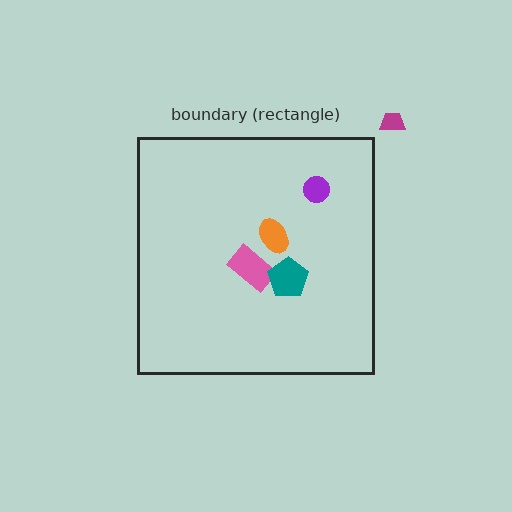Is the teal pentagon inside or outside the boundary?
Inside.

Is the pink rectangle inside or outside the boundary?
Inside.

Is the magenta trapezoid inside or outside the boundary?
Outside.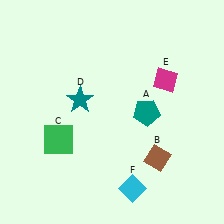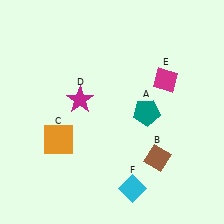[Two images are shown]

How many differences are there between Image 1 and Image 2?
There are 2 differences between the two images.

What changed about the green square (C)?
In Image 1, C is green. In Image 2, it changed to orange.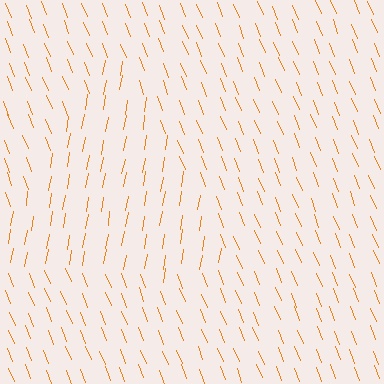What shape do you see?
I see a triangle.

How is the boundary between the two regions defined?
The boundary is defined purely by a change in line orientation (approximately 31 degrees difference). All lines are the same color and thickness.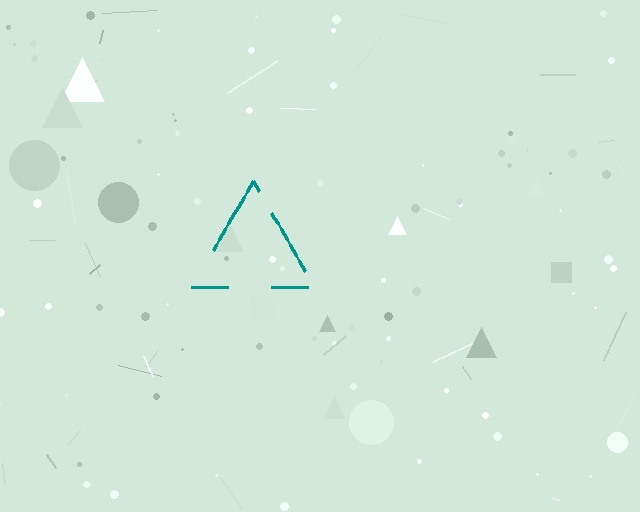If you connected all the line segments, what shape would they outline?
They would outline a triangle.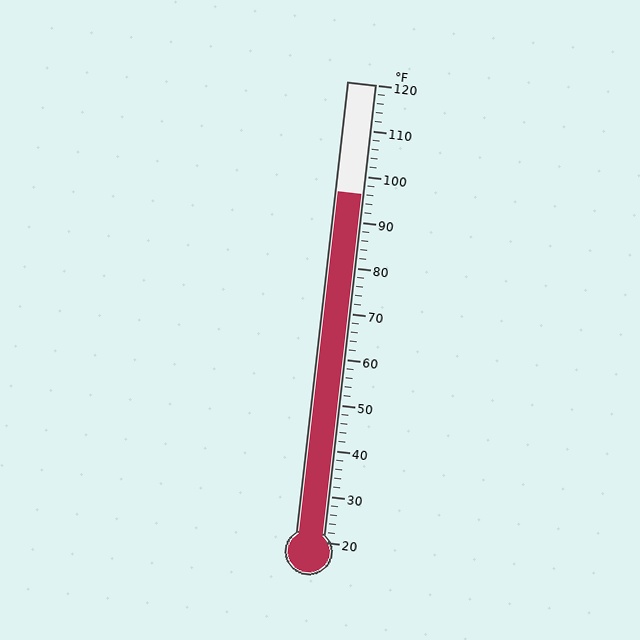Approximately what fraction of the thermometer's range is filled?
The thermometer is filled to approximately 75% of its range.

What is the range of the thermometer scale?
The thermometer scale ranges from 20°F to 120°F.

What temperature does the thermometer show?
The thermometer shows approximately 96°F.